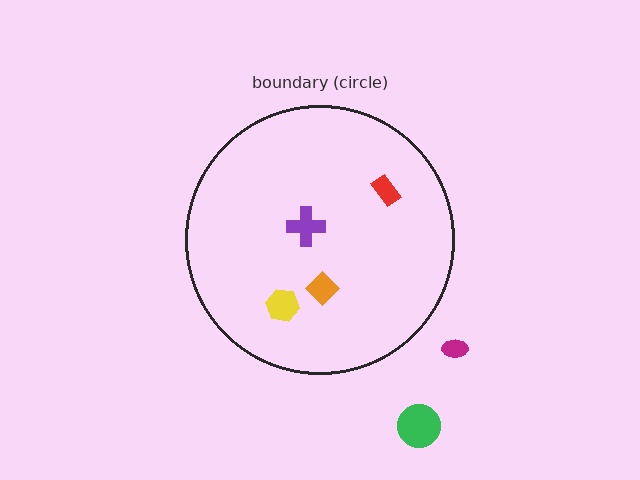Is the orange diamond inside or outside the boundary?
Inside.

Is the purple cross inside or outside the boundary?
Inside.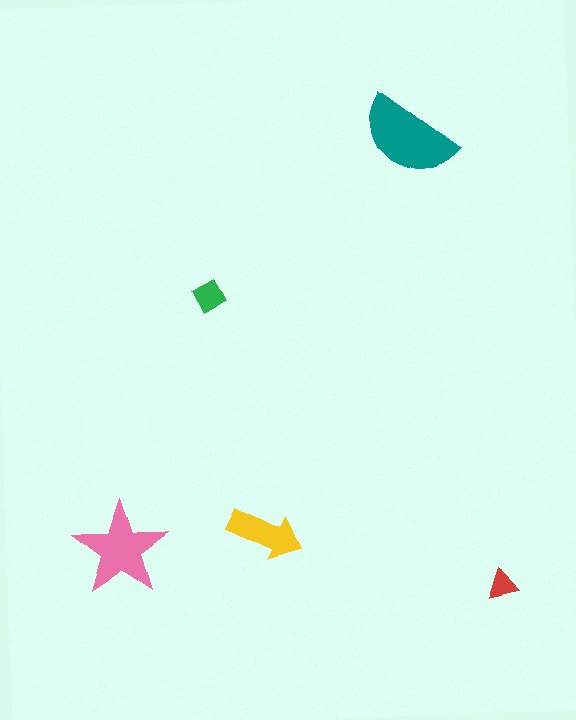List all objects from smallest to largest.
The red triangle, the green diamond, the yellow arrow, the pink star, the teal semicircle.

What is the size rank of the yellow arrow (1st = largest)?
3rd.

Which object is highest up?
The teal semicircle is topmost.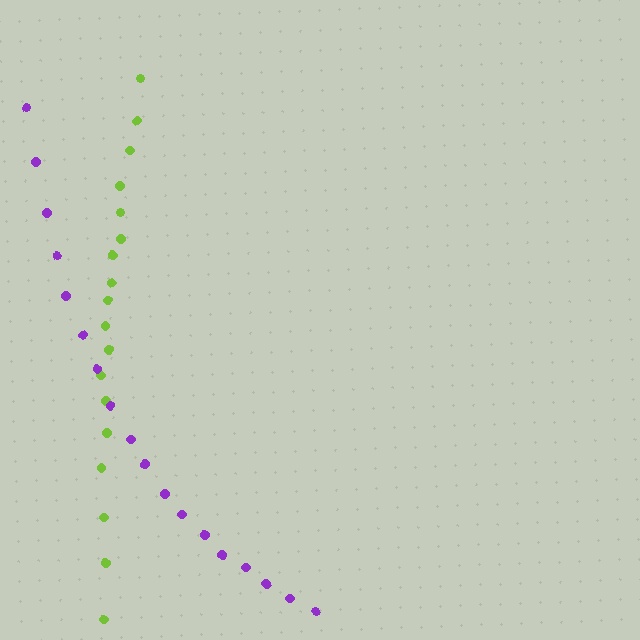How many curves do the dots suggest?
There are 2 distinct paths.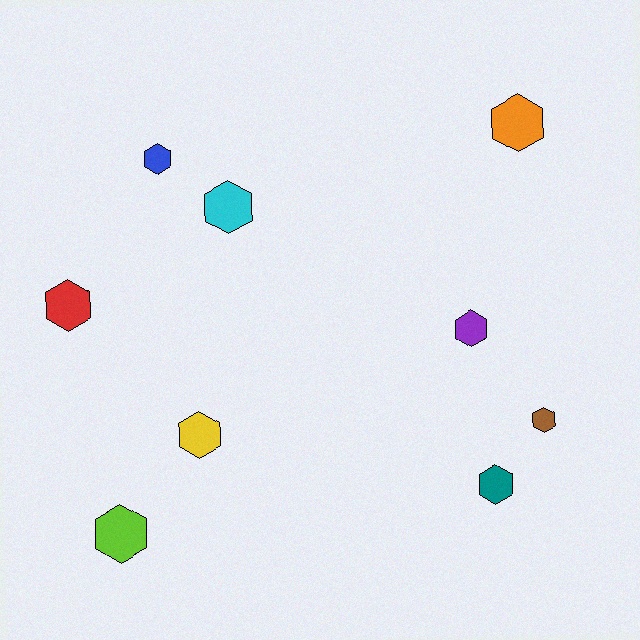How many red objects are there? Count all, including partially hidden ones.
There is 1 red object.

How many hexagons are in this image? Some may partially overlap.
There are 9 hexagons.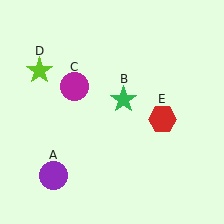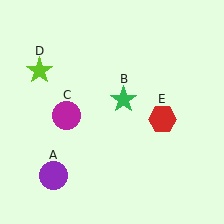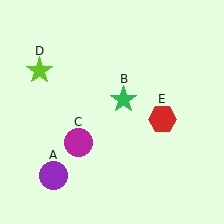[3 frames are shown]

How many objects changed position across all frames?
1 object changed position: magenta circle (object C).